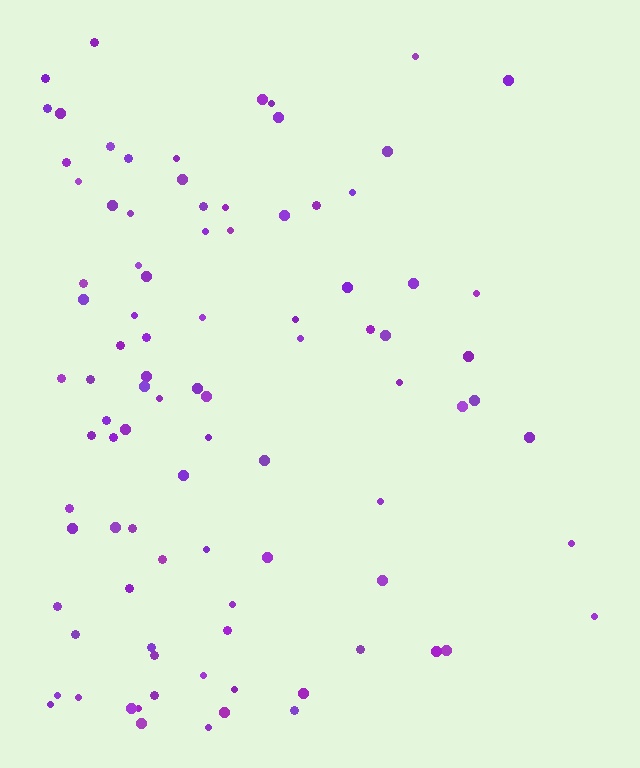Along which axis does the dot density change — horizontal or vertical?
Horizontal.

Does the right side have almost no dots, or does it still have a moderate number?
Still a moderate number, just noticeably fewer than the left.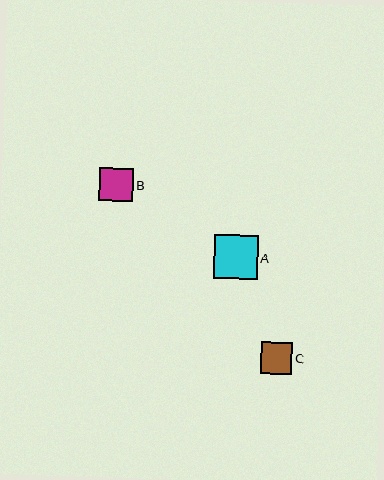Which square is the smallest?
Square C is the smallest with a size of approximately 31 pixels.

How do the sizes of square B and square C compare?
Square B and square C are approximately the same size.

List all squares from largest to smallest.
From largest to smallest: A, B, C.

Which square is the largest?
Square A is the largest with a size of approximately 44 pixels.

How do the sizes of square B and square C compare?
Square B and square C are approximately the same size.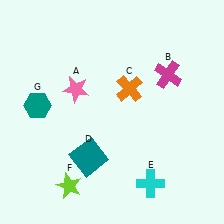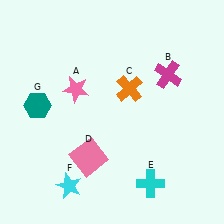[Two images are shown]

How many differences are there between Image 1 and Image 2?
There are 2 differences between the two images.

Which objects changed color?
D changed from teal to pink. F changed from lime to cyan.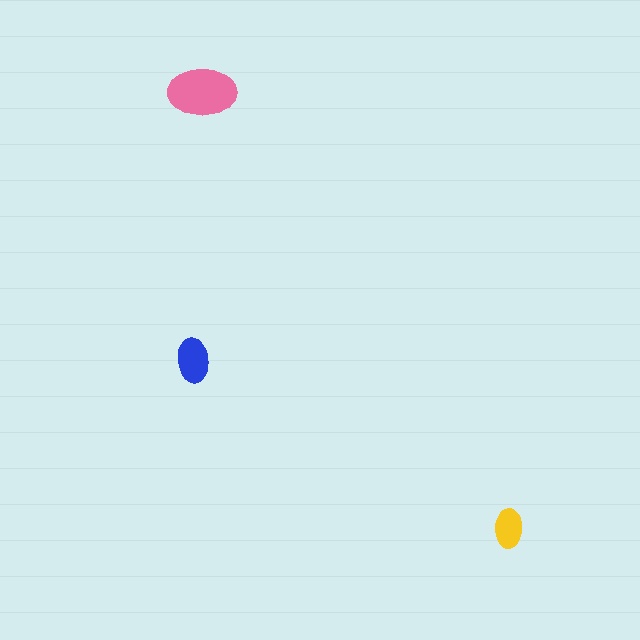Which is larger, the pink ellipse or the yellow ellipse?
The pink one.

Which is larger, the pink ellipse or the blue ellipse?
The pink one.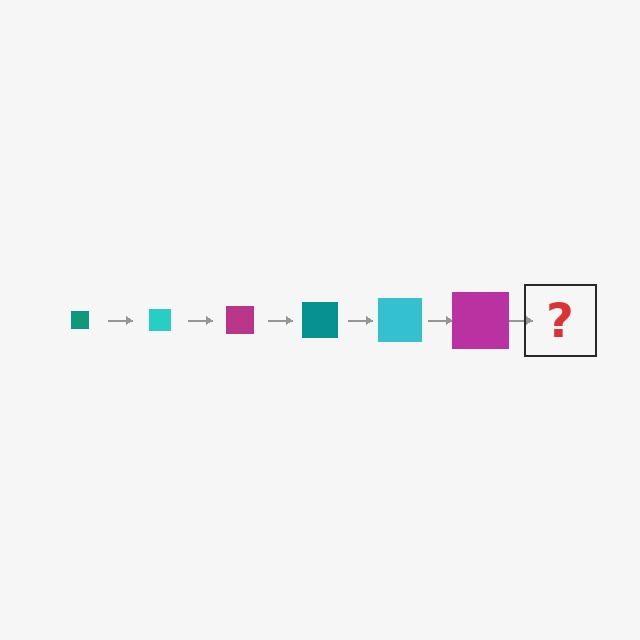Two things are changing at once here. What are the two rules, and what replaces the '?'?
The two rules are that the square grows larger each step and the color cycles through teal, cyan, and magenta. The '?' should be a teal square, larger than the previous one.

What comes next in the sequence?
The next element should be a teal square, larger than the previous one.